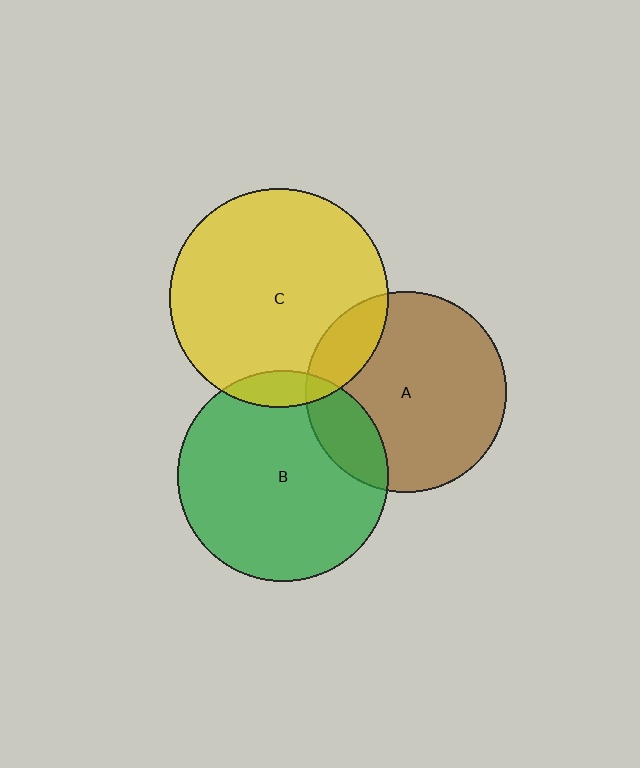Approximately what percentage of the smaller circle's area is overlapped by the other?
Approximately 15%.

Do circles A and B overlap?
Yes.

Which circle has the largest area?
Circle C (yellow).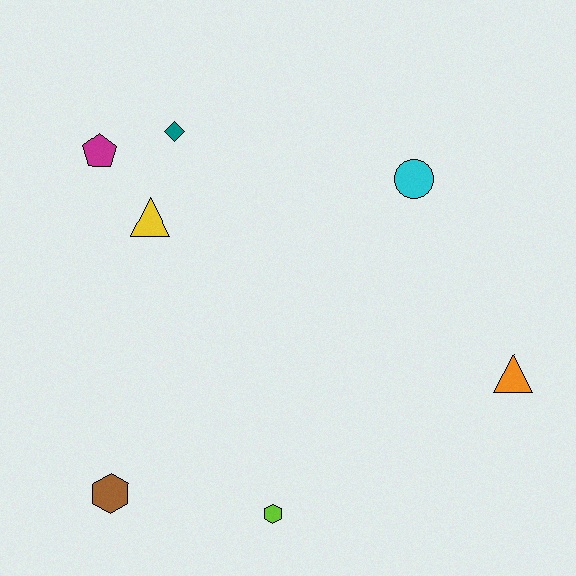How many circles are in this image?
There is 1 circle.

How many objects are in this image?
There are 7 objects.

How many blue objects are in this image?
There are no blue objects.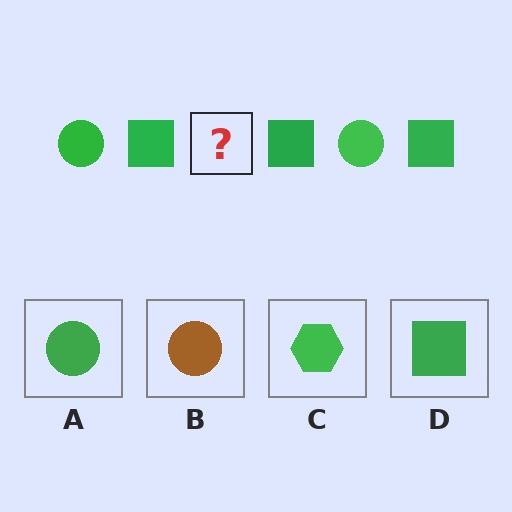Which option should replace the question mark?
Option A.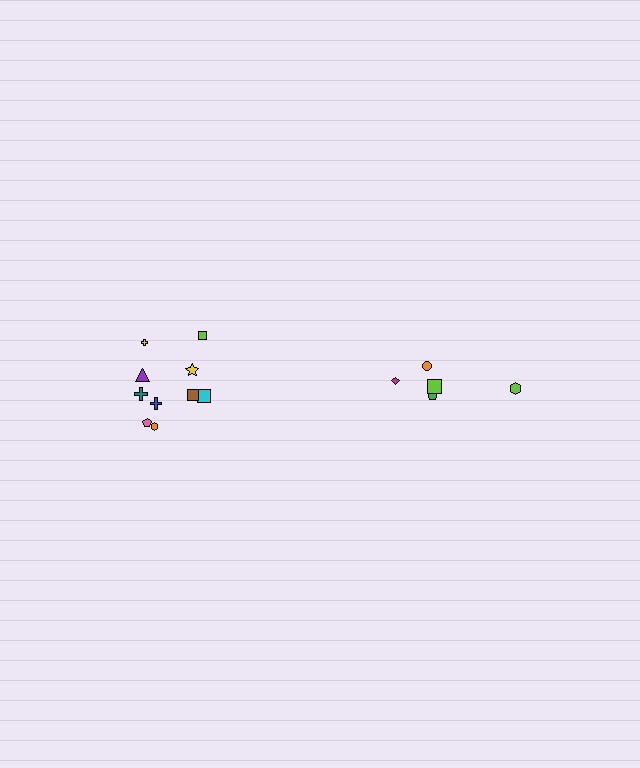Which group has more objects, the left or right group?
The left group.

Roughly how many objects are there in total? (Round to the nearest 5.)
Roughly 15 objects in total.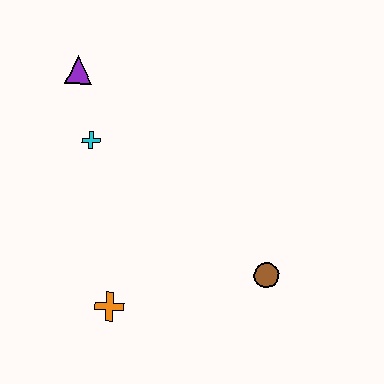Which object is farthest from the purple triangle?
The brown circle is farthest from the purple triangle.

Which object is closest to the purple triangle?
The cyan cross is closest to the purple triangle.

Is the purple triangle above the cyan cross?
Yes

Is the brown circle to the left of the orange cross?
No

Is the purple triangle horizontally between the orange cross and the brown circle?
No